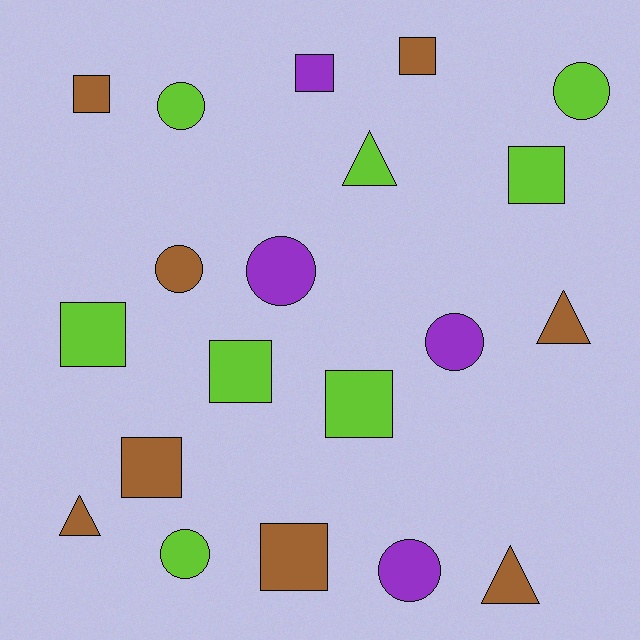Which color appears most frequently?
Lime, with 8 objects.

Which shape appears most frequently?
Square, with 9 objects.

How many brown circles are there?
There is 1 brown circle.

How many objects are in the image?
There are 20 objects.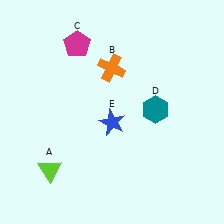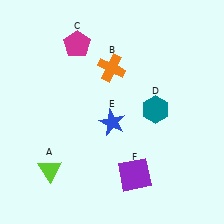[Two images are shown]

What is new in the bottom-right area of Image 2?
A purple square (F) was added in the bottom-right area of Image 2.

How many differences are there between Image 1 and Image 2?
There is 1 difference between the two images.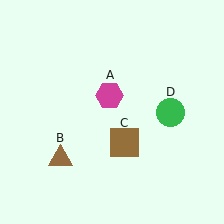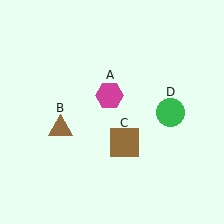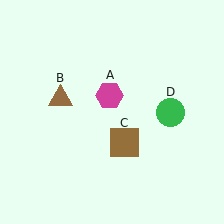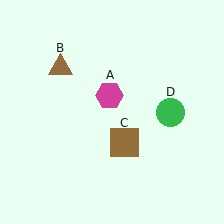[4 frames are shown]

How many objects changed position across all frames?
1 object changed position: brown triangle (object B).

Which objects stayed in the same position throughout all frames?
Magenta hexagon (object A) and brown square (object C) and green circle (object D) remained stationary.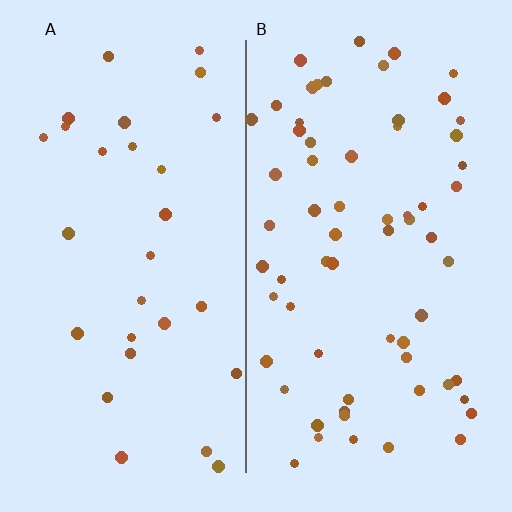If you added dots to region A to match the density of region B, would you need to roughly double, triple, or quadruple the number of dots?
Approximately double.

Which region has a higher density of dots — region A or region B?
B (the right).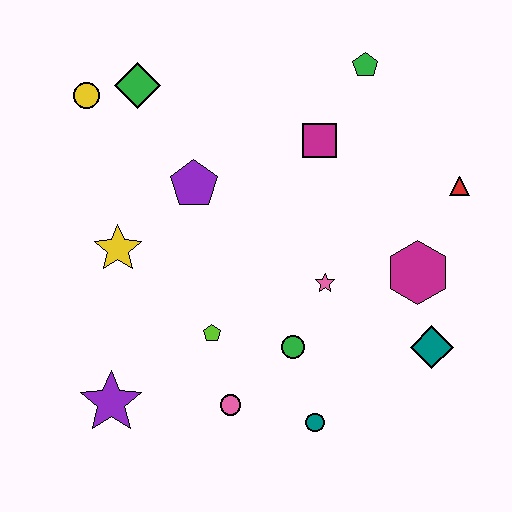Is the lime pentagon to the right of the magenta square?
No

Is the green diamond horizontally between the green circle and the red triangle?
No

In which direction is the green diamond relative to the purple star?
The green diamond is above the purple star.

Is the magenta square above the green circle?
Yes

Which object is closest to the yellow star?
The purple pentagon is closest to the yellow star.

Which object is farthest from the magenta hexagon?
The yellow circle is farthest from the magenta hexagon.